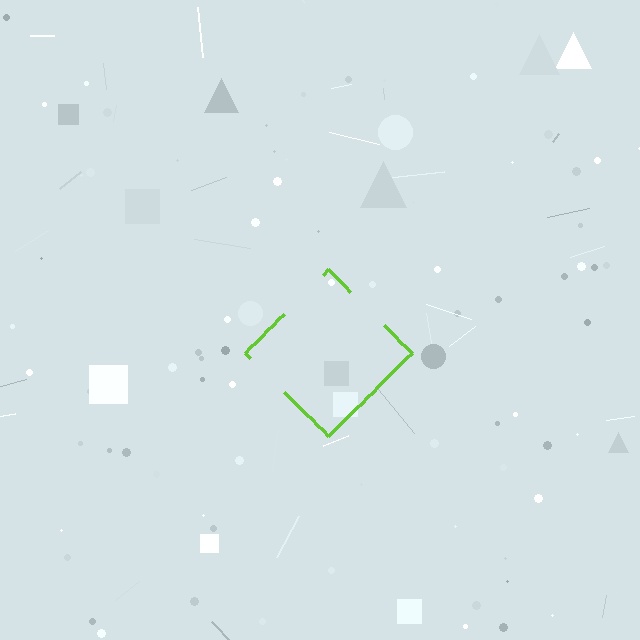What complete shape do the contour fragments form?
The contour fragments form a diamond.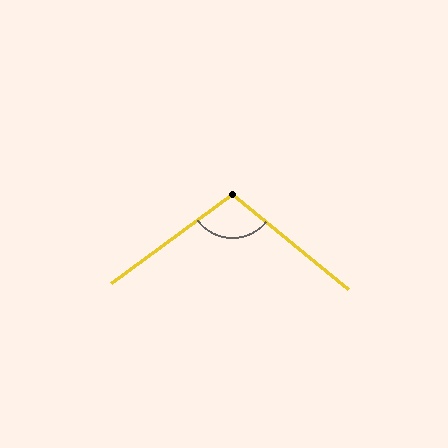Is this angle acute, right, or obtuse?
It is obtuse.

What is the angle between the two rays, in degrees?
Approximately 105 degrees.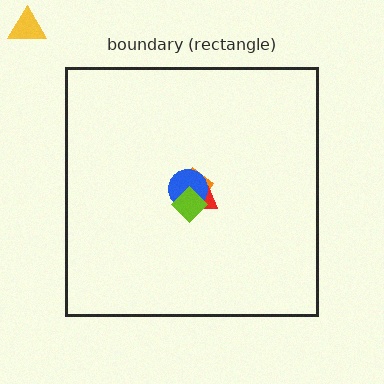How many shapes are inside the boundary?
4 inside, 1 outside.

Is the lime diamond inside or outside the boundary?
Inside.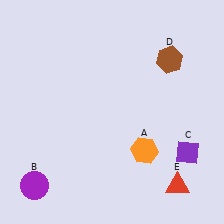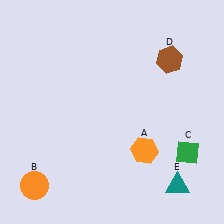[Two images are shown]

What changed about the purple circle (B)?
In Image 1, B is purple. In Image 2, it changed to orange.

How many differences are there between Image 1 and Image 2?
There are 3 differences between the two images.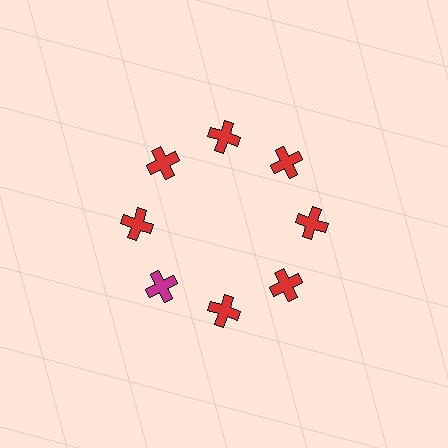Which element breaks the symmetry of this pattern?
The magenta cross at roughly the 8 o'clock position breaks the symmetry. All other shapes are red crosses.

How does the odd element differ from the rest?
It has a different color: magenta instead of red.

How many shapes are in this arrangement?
There are 8 shapes arranged in a ring pattern.